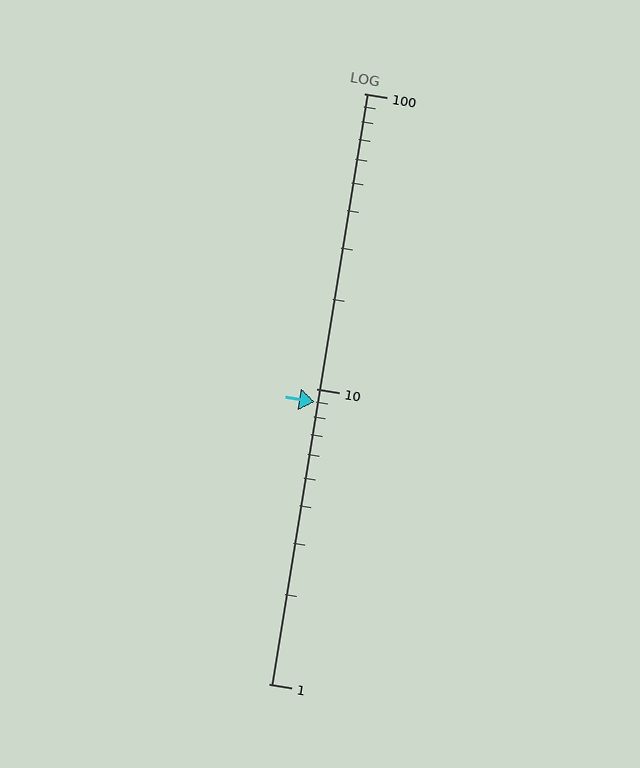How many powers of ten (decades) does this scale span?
The scale spans 2 decades, from 1 to 100.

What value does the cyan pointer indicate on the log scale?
The pointer indicates approximately 9.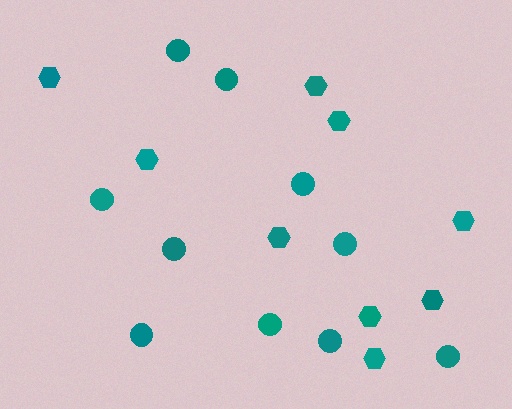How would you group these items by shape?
There are 2 groups: one group of circles (10) and one group of hexagons (9).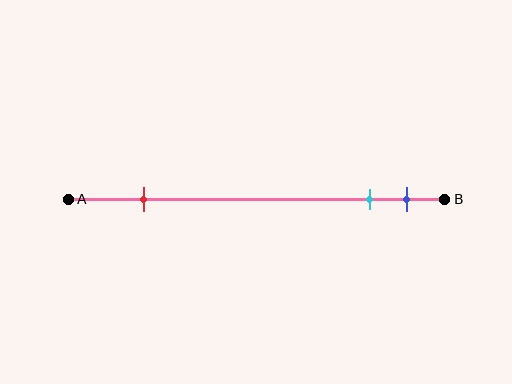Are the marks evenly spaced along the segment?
No, the marks are not evenly spaced.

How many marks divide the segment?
There are 3 marks dividing the segment.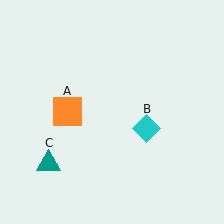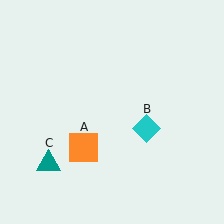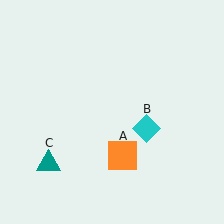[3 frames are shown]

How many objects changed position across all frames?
1 object changed position: orange square (object A).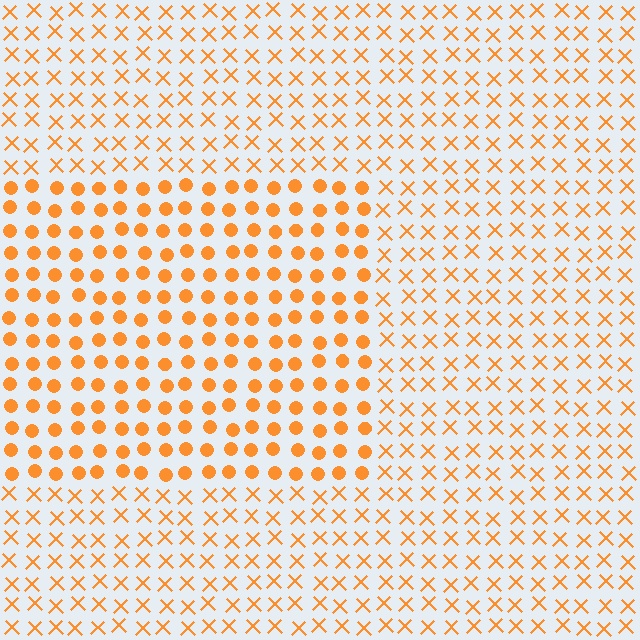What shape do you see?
I see a rectangle.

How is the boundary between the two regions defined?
The boundary is defined by a change in element shape: circles inside vs. X marks outside. All elements share the same color and spacing.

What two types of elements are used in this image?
The image uses circles inside the rectangle region and X marks outside it.